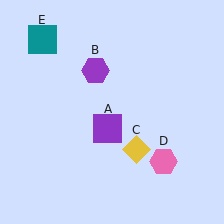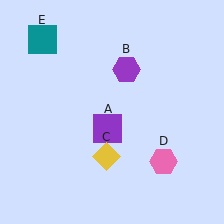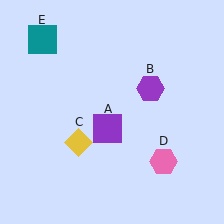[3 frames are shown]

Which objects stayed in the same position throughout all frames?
Purple square (object A) and pink hexagon (object D) and teal square (object E) remained stationary.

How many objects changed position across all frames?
2 objects changed position: purple hexagon (object B), yellow diamond (object C).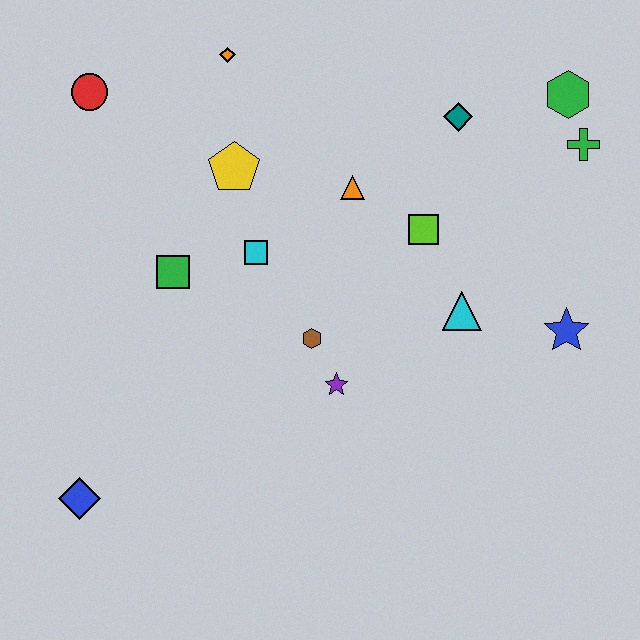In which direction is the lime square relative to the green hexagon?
The lime square is to the left of the green hexagon.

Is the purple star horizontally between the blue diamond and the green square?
No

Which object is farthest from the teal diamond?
The blue diamond is farthest from the teal diamond.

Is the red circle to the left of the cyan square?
Yes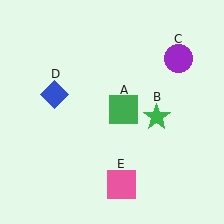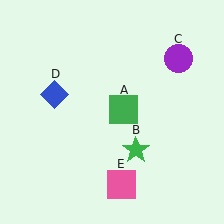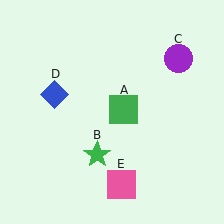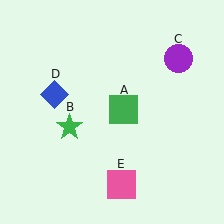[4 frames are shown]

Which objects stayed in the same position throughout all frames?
Green square (object A) and purple circle (object C) and blue diamond (object D) and pink square (object E) remained stationary.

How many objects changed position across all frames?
1 object changed position: green star (object B).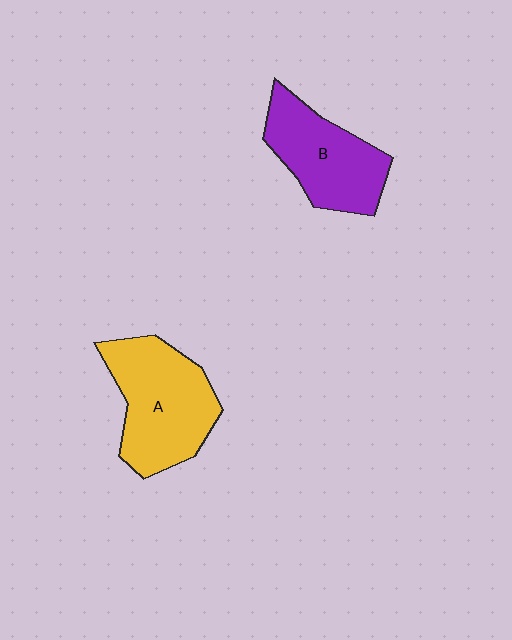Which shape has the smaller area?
Shape B (purple).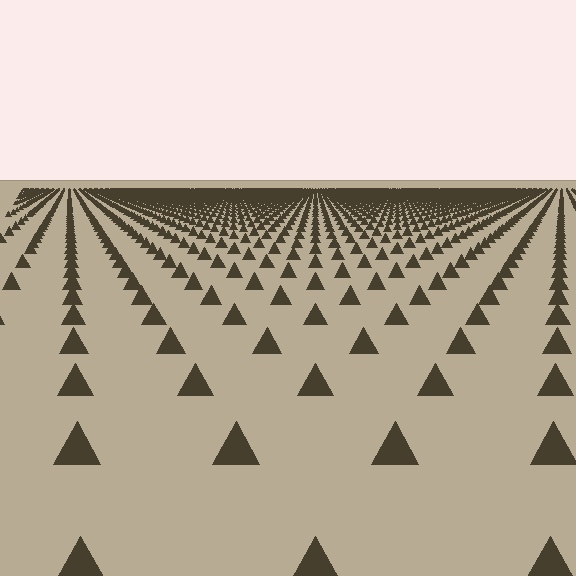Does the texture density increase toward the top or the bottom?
Density increases toward the top.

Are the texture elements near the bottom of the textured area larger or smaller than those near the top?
Larger. Near the bottom, elements are closer to the viewer and appear at a bigger on-screen size.